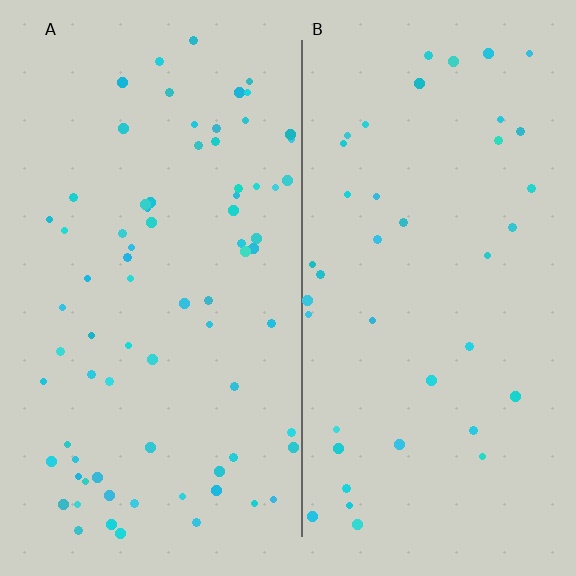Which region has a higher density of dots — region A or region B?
A (the left).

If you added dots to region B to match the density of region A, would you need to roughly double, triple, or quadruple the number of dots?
Approximately double.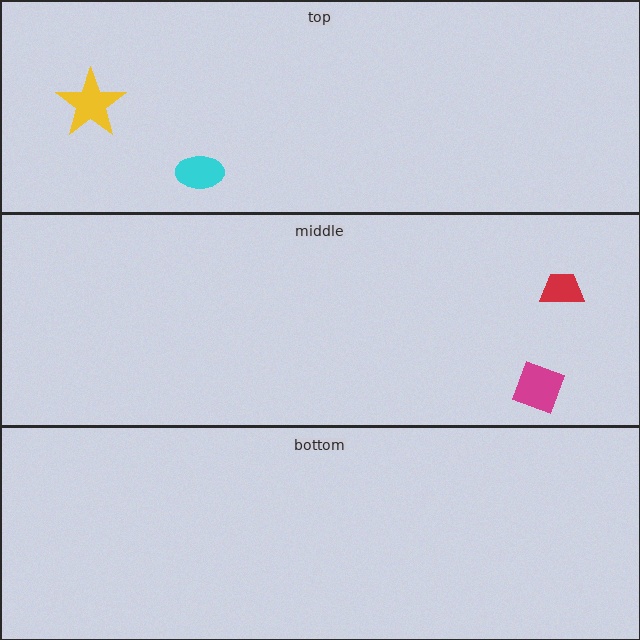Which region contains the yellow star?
The top region.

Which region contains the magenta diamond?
The middle region.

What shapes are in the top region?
The yellow star, the cyan ellipse.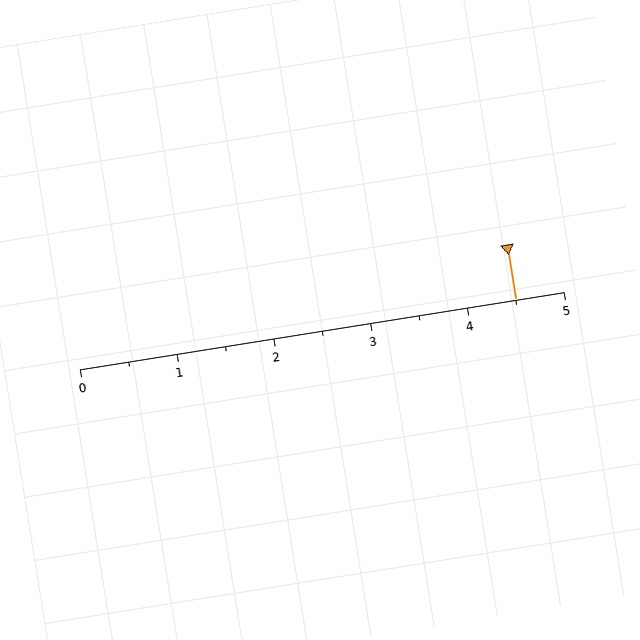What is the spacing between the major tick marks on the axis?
The major ticks are spaced 1 apart.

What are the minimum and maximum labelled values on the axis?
The axis runs from 0 to 5.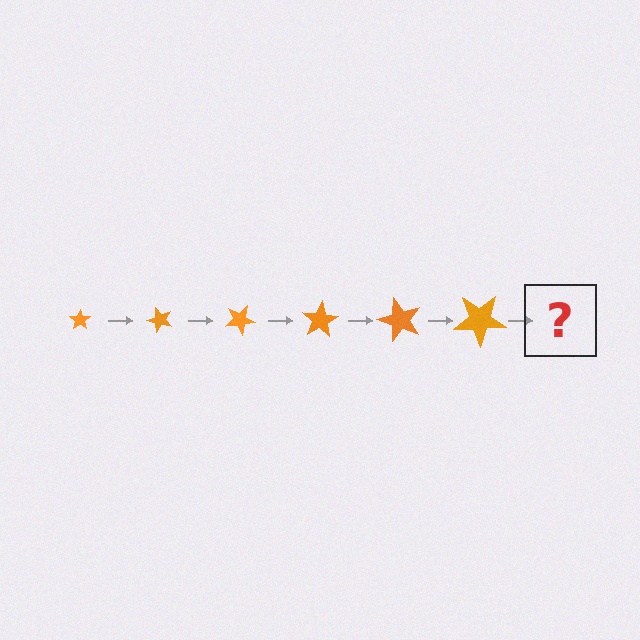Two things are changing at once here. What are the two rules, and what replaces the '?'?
The two rules are that the star grows larger each step and it rotates 50 degrees each step. The '?' should be a star, larger than the previous one and rotated 300 degrees from the start.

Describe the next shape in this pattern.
It should be a star, larger than the previous one and rotated 300 degrees from the start.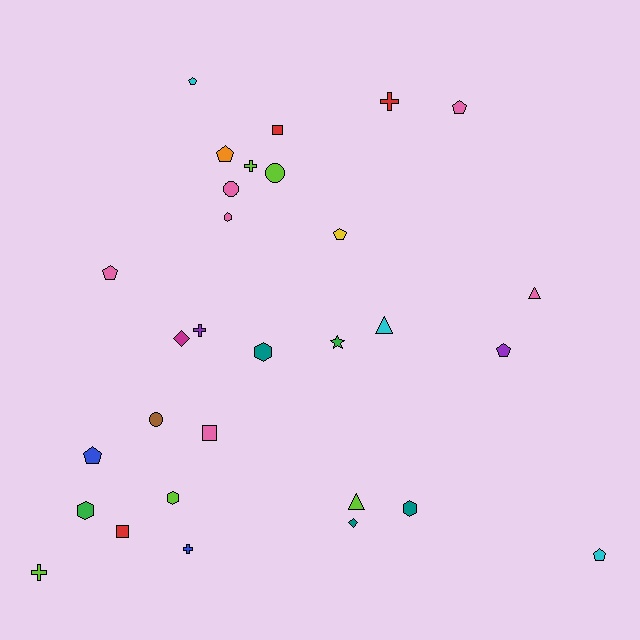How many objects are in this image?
There are 30 objects.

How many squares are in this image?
There are 3 squares.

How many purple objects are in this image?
There are 2 purple objects.